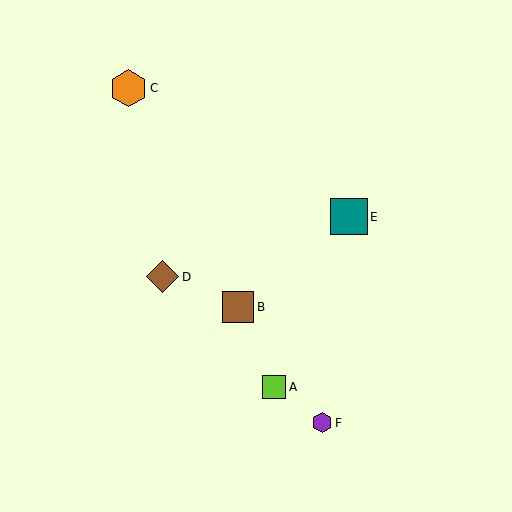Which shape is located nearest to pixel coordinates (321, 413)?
The purple hexagon (labeled F) at (322, 423) is nearest to that location.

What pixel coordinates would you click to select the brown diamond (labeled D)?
Click at (163, 277) to select the brown diamond D.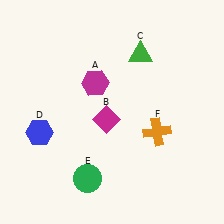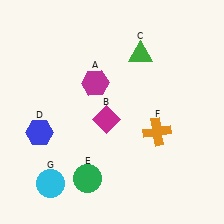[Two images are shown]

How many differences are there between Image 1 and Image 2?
There is 1 difference between the two images.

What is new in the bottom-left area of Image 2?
A cyan circle (G) was added in the bottom-left area of Image 2.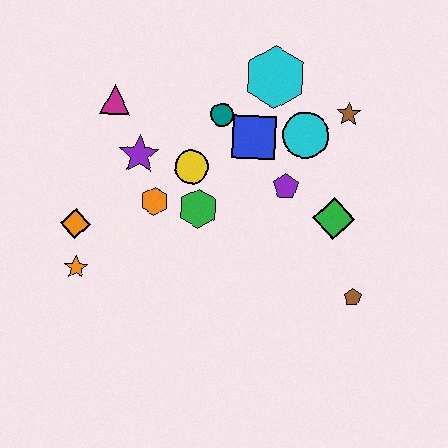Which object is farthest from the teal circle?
The brown pentagon is farthest from the teal circle.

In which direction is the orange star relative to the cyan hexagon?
The orange star is below the cyan hexagon.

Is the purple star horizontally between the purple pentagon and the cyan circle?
No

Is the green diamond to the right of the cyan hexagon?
Yes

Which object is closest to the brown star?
The cyan circle is closest to the brown star.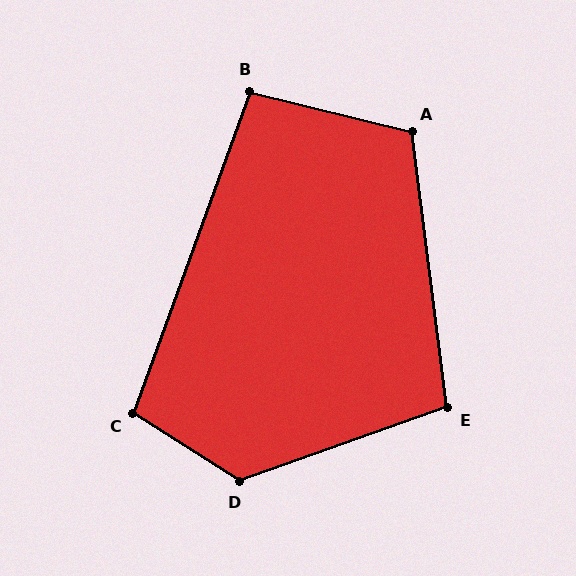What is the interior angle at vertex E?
Approximately 102 degrees (obtuse).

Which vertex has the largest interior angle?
D, at approximately 128 degrees.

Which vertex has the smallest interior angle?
B, at approximately 96 degrees.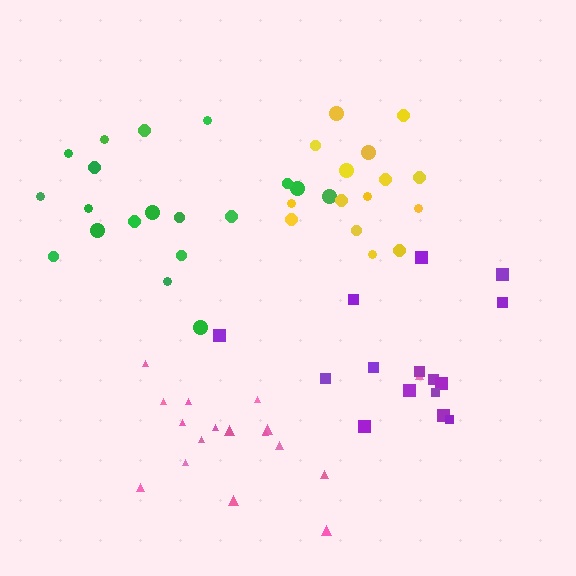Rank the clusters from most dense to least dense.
green, yellow, pink, purple.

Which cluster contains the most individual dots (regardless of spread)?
Green (19).